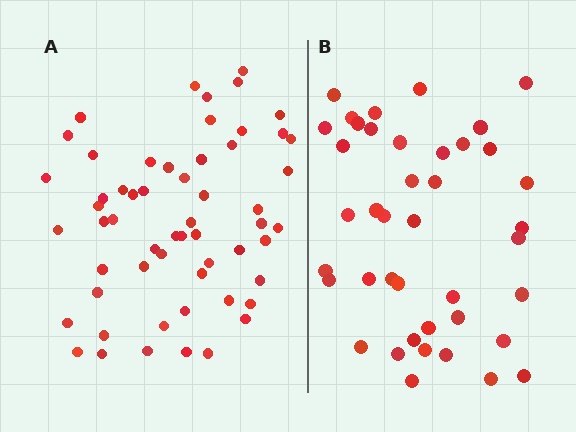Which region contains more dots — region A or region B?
Region A (the left region) has more dots.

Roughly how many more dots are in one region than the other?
Region A has approximately 15 more dots than region B.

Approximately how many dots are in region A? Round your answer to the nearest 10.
About 60 dots. (The exact count is 57, which rounds to 60.)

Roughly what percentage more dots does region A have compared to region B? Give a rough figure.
About 40% more.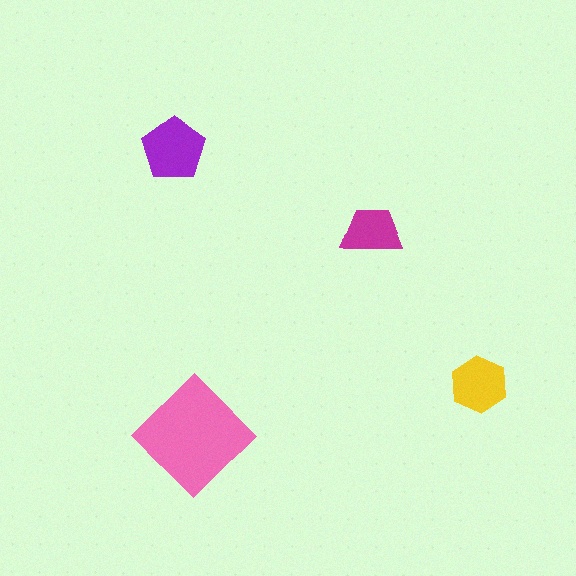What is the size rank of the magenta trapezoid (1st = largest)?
4th.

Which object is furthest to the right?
The yellow hexagon is rightmost.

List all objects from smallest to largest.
The magenta trapezoid, the yellow hexagon, the purple pentagon, the pink diamond.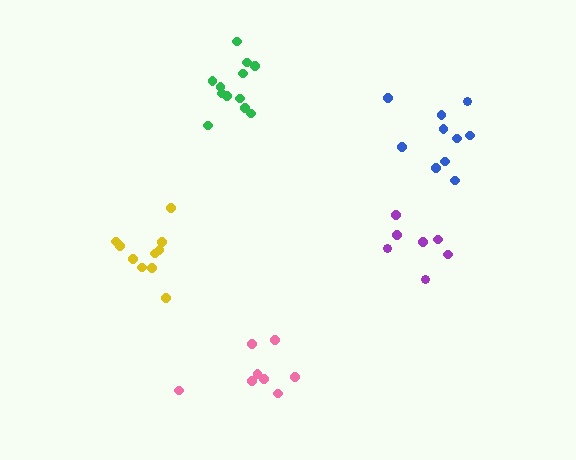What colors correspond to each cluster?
The clusters are colored: purple, yellow, blue, green, pink.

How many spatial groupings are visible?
There are 5 spatial groupings.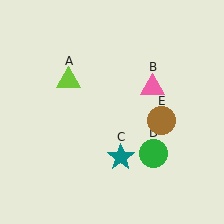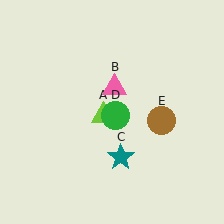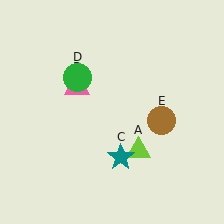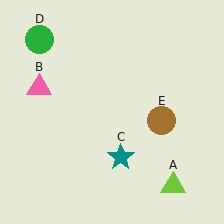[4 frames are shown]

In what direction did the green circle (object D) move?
The green circle (object D) moved up and to the left.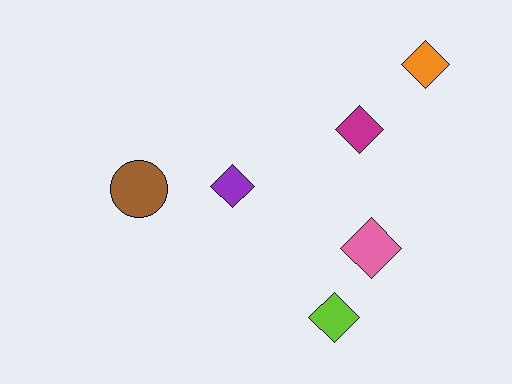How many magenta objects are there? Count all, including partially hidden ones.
There is 1 magenta object.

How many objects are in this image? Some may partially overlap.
There are 6 objects.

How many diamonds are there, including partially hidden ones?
There are 5 diamonds.